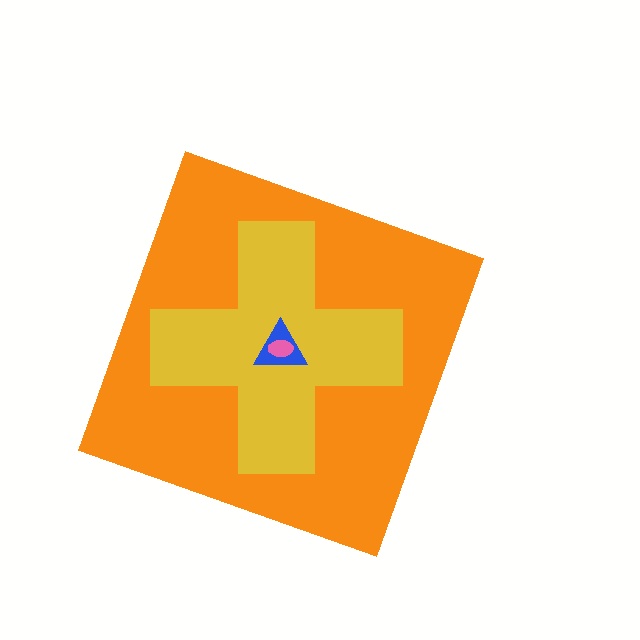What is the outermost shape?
The orange diamond.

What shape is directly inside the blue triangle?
The pink ellipse.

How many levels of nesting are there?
4.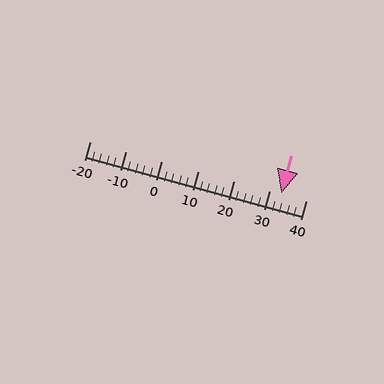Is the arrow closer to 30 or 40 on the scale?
The arrow is closer to 30.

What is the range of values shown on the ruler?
The ruler shows values from -20 to 40.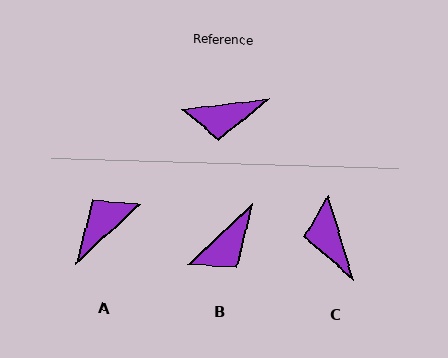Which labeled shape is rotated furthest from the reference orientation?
A, about 145 degrees away.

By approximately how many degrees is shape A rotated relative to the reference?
Approximately 145 degrees clockwise.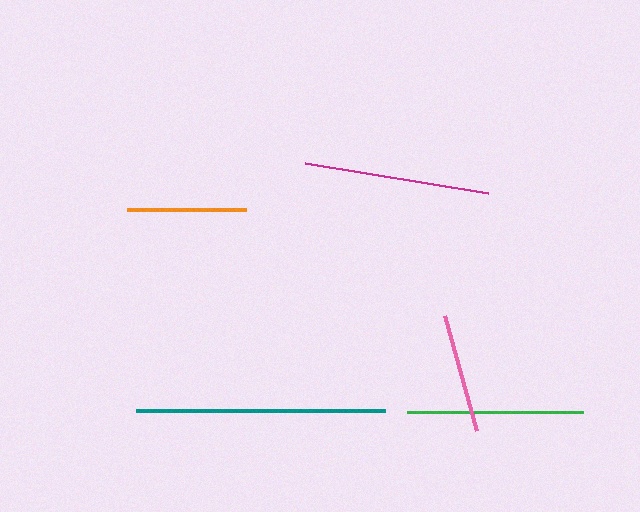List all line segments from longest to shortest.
From longest to shortest: teal, magenta, green, pink, orange.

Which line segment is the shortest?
The orange line is the shortest at approximately 119 pixels.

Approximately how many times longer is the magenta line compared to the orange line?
The magenta line is approximately 1.6 times the length of the orange line.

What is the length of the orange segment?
The orange segment is approximately 119 pixels long.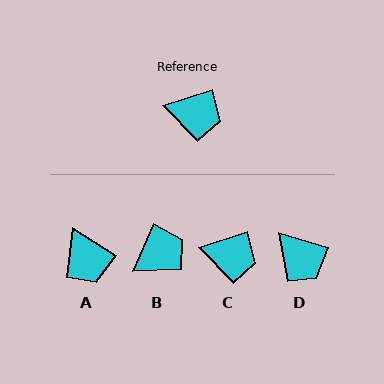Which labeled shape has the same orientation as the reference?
C.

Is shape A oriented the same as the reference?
No, it is off by about 51 degrees.